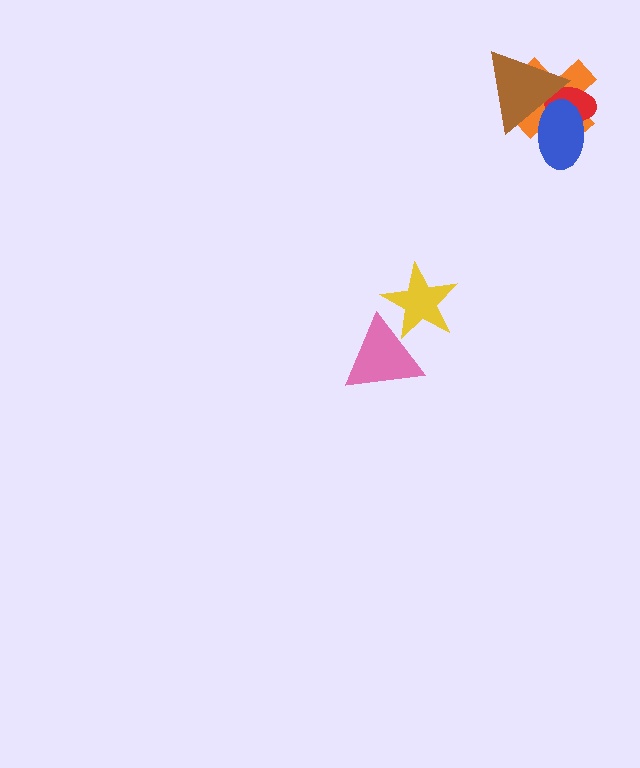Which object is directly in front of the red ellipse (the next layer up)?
The blue ellipse is directly in front of the red ellipse.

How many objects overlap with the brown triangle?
3 objects overlap with the brown triangle.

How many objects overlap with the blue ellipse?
3 objects overlap with the blue ellipse.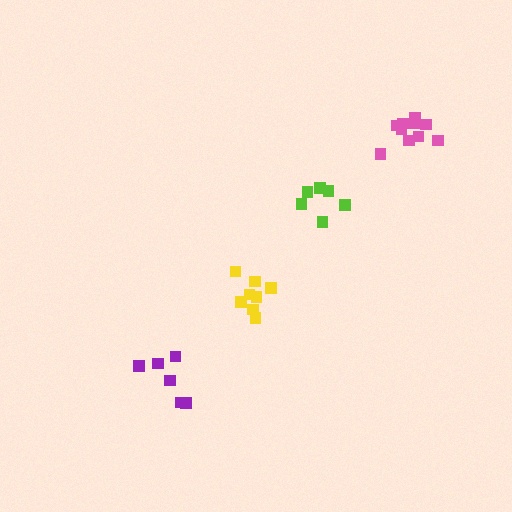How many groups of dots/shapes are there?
There are 4 groups.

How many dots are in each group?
Group 1: 10 dots, Group 2: 6 dots, Group 3: 6 dots, Group 4: 8 dots (30 total).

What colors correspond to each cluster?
The clusters are colored: pink, purple, lime, yellow.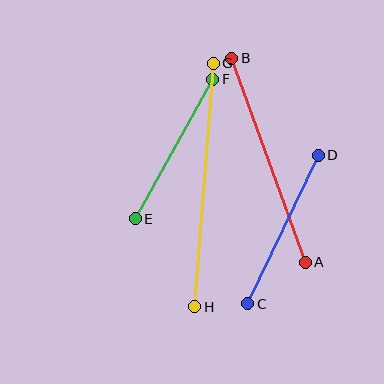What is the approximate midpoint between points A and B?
The midpoint is at approximately (268, 160) pixels.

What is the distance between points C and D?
The distance is approximately 164 pixels.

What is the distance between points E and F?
The distance is approximately 160 pixels.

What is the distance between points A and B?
The distance is approximately 217 pixels.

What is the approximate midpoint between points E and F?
The midpoint is at approximately (174, 149) pixels.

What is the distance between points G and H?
The distance is approximately 244 pixels.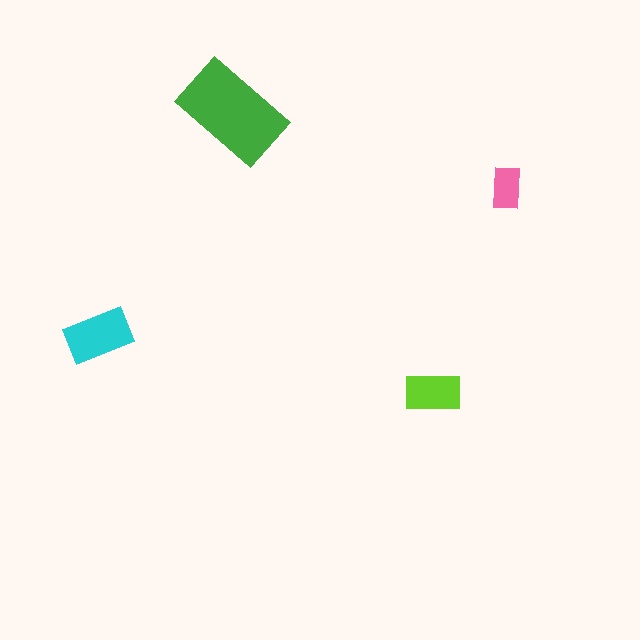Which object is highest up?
The green rectangle is topmost.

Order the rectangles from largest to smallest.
the green one, the cyan one, the lime one, the pink one.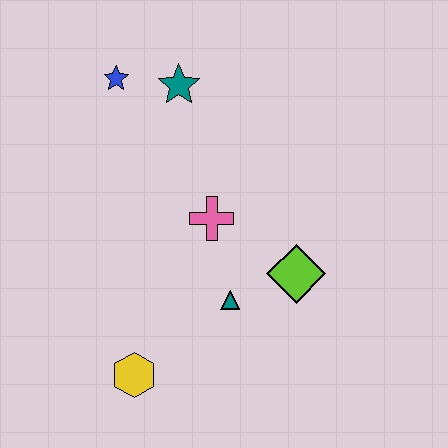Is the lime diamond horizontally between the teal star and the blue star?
No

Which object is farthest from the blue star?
The yellow hexagon is farthest from the blue star.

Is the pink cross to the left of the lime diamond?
Yes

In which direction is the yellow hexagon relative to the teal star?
The yellow hexagon is below the teal star.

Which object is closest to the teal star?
The blue star is closest to the teal star.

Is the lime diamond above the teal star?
No